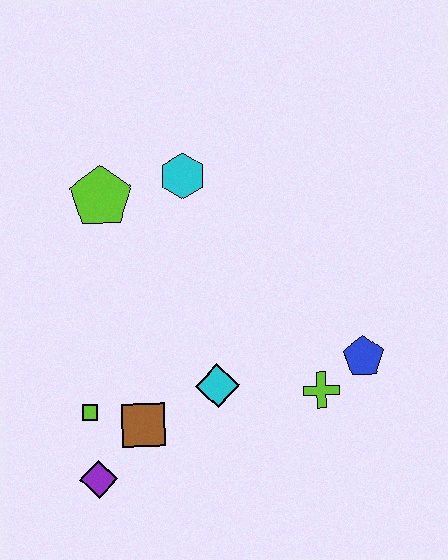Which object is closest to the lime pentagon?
The cyan hexagon is closest to the lime pentagon.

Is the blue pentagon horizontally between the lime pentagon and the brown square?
No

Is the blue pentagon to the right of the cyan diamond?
Yes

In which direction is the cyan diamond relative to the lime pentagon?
The cyan diamond is below the lime pentagon.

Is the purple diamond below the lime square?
Yes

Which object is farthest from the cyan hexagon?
The purple diamond is farthest from the cyan hexagon.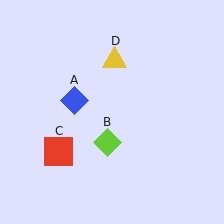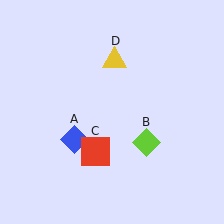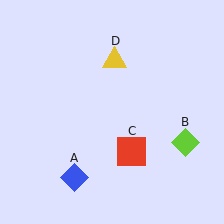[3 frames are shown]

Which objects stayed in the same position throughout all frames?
Yellow triangle (object D) remained stationary.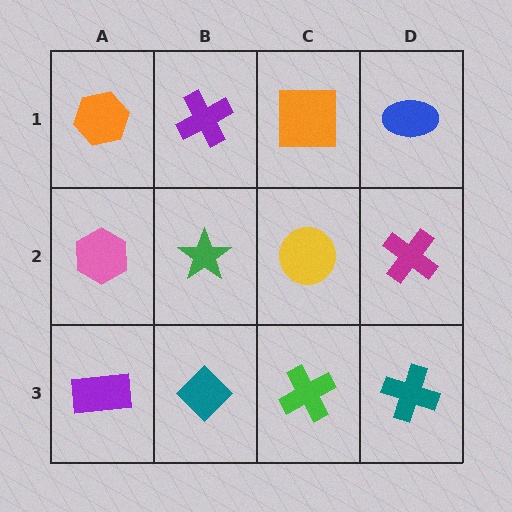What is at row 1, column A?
An orange hexagon.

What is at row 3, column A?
A purple rectangle.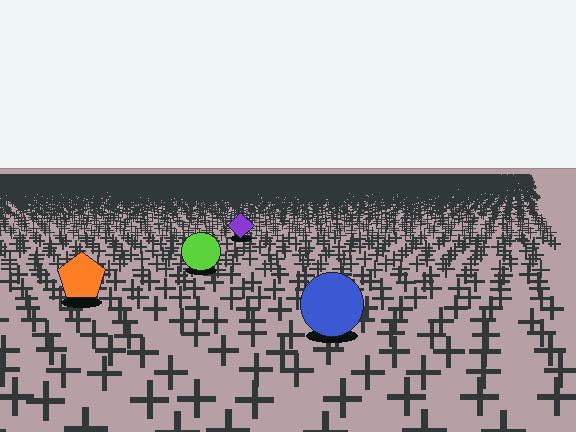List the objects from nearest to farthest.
From nearest to farthest: the blue circle, the orange pentagon, the lime circle, the purple diamond.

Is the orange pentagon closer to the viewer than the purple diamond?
Yes. The orange pentagon is closer — you can tell from the texture gradient: the ground texture is coarser near it.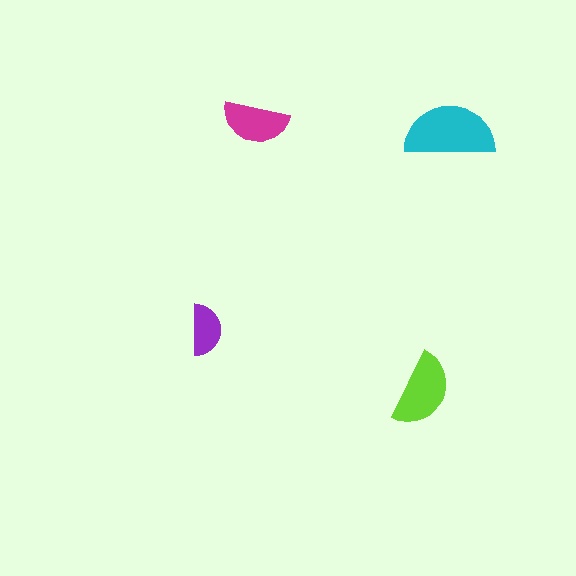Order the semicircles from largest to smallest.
the cyan one, the lime one, the magenta one, the purple one.